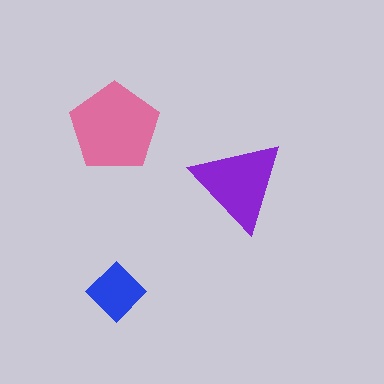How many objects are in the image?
There are 3 objects in the image.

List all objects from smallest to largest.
The blue diamond, the purple triangle, the pink pentagon.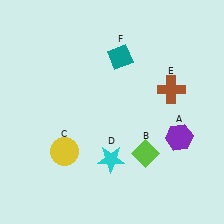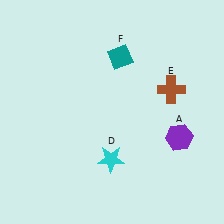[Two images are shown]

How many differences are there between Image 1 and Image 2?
There are 2 differences between the two images.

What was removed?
The lime diamond (B), the yellow circle (C) were removed in Image 2.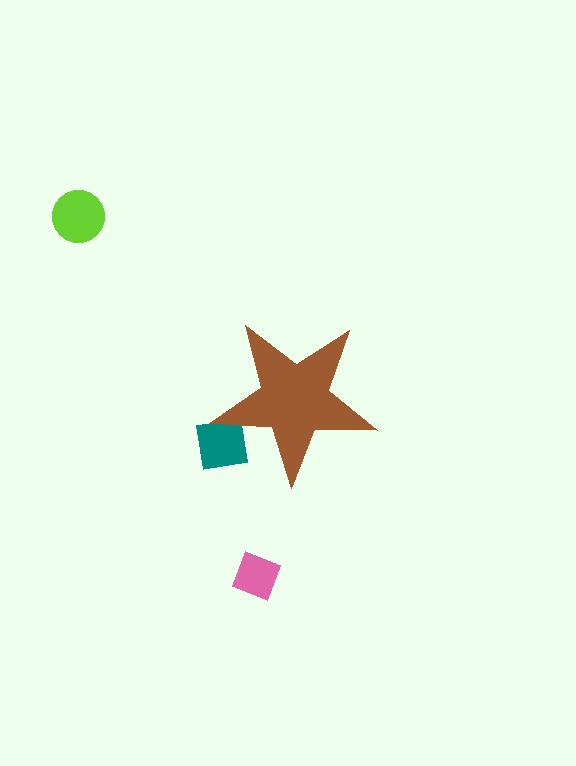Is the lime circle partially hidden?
No, the lime circle is fully visible.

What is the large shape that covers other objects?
A brown star.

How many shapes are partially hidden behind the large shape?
1 shape is partially hidden.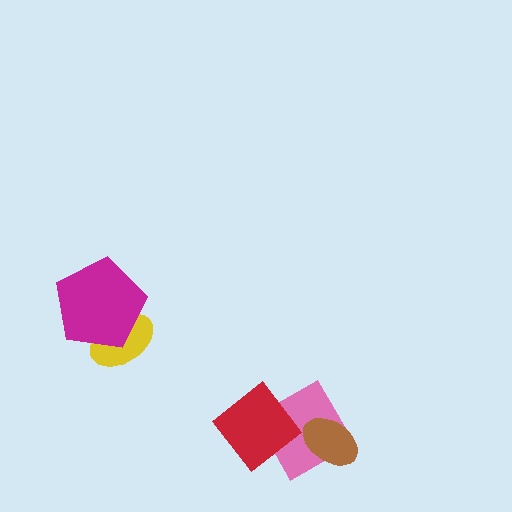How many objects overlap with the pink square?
2 objects overlap with the pink square.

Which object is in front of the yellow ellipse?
The magenta pentagon is in front of the yellow ellipse.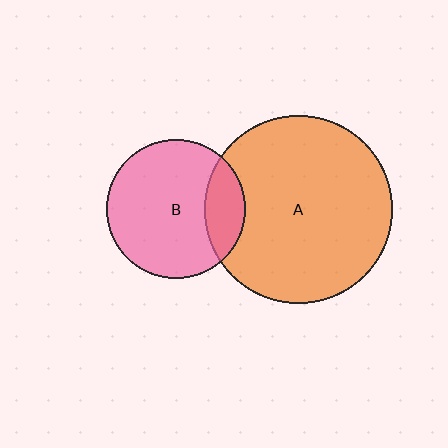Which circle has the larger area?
Circle A (orange).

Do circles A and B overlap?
Yes.